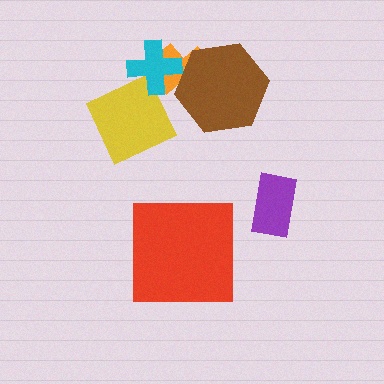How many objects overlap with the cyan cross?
1 object overlaps with the cyan cross.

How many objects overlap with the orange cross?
2 objects overlap with the orange cross.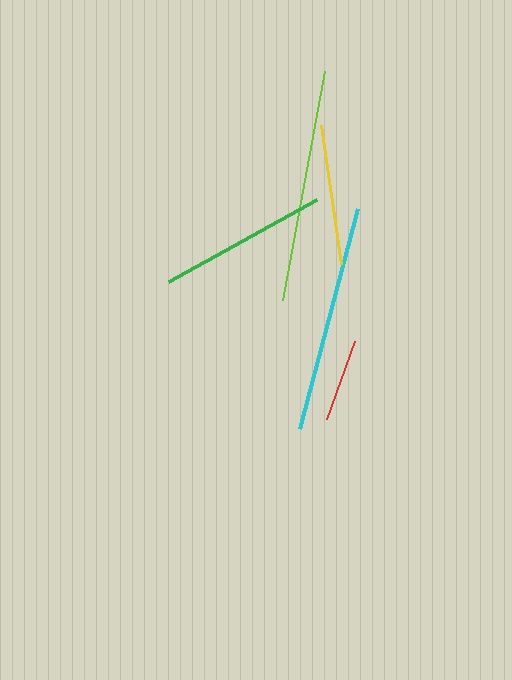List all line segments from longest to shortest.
From longest to shortest: lime, cyan, green, yellow, red.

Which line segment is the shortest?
The red line is the shortest at approximately 82 pixels.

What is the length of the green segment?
The green segment is approximately 170 pixels long.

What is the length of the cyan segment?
The cyan segment is approximately 228 pixels long.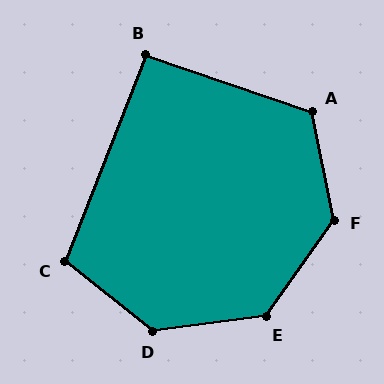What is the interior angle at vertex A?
Approximately 120 degrees (obtuse).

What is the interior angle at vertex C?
Approximately 107 degrees (obtuse).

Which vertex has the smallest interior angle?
B, at approximately 93 degrees.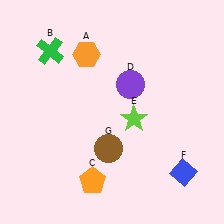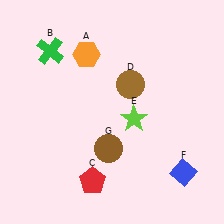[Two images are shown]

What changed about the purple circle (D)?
In Image 1, D is purple. In Image 2, it changed to brown.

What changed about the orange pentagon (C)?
In Image 1, C is orange. In Image 2, it changed to red.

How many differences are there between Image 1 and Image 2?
There are 2 differences between the two images.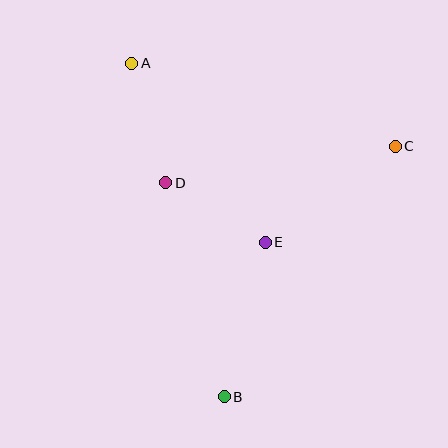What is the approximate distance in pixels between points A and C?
The distance between A and C is approximately 276 pixels.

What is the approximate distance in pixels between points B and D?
The distance between B and D is approximately 222 pixels.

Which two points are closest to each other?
Points D and E are closest to each other.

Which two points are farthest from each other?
Points A and B are farthest from each other.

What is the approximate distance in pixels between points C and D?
The distance between C and D is approximately 232 pixels.